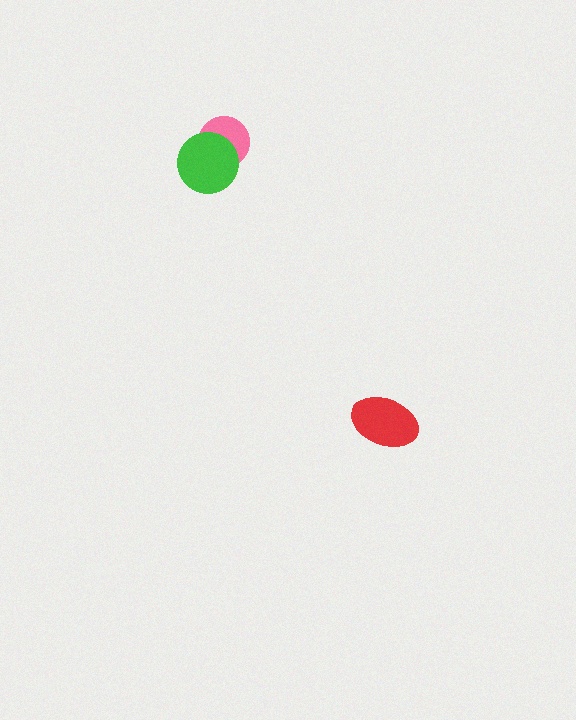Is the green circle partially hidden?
No, no other shape covers it.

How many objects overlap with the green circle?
1 object overlaps with the green circle.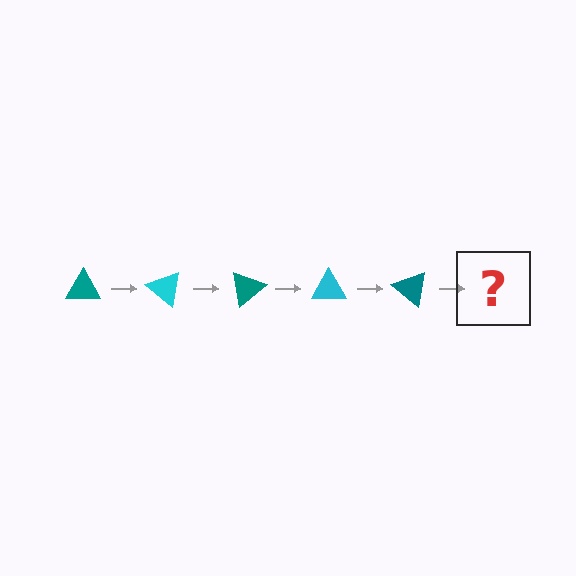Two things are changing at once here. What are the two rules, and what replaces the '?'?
The two rules are that it rotates 40 degrees each step and the color cycles through teal and cyan. The '?' should be a cyan triangle, rotated 200 degrees from the start.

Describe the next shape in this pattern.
It should be a cyan triangle, rotated 200 degrees from the start.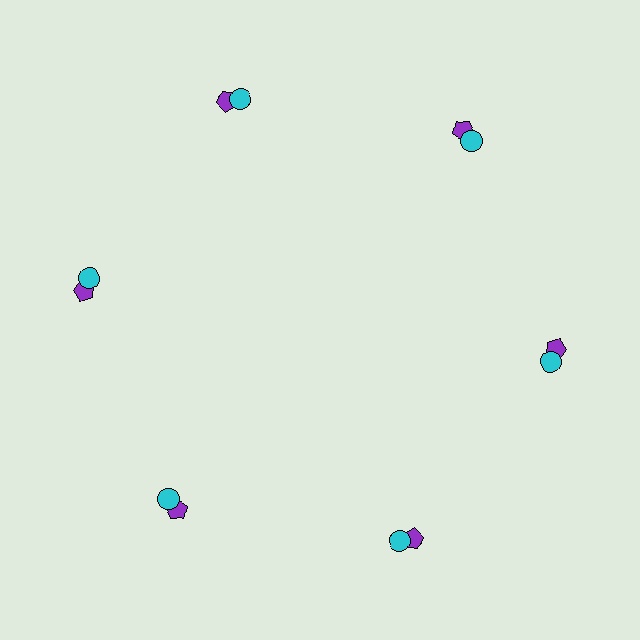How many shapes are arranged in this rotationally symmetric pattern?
There are 12 shapes, arranged in 6 groups of 2.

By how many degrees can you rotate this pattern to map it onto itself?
The pattern maps onto itself every 60 degrees of rotation.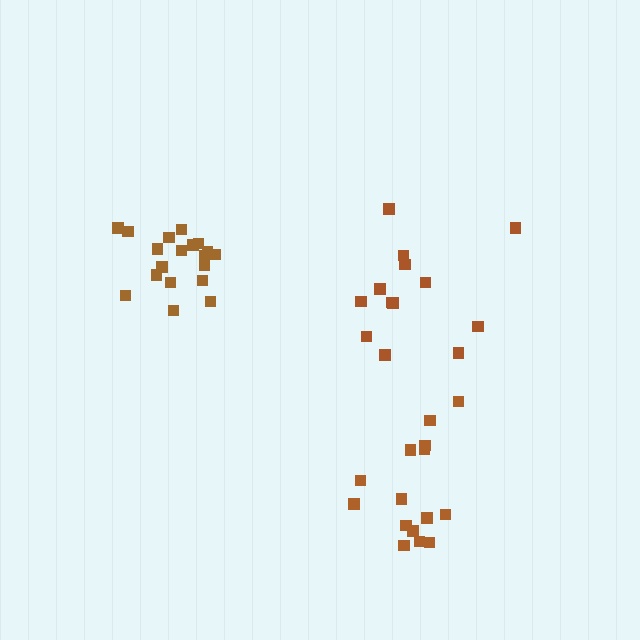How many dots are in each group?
Group 1: 13 dots, Group 2: 19 dots, Group 3: 15 dots (47 total).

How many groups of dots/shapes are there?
There are 3 groups.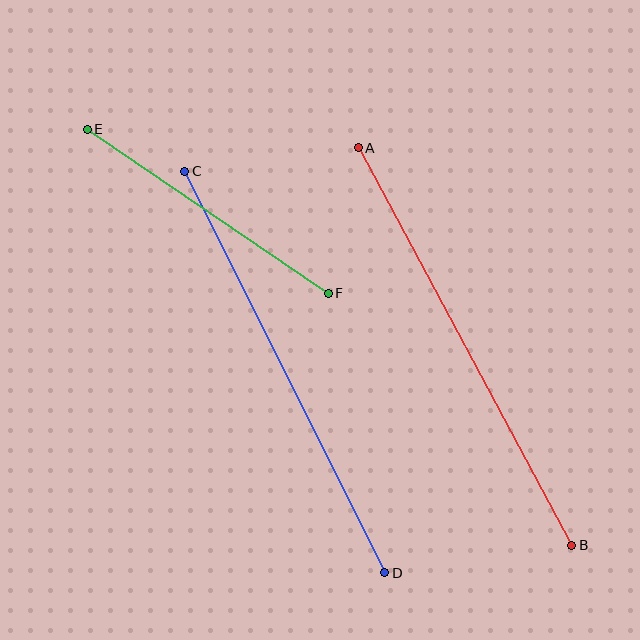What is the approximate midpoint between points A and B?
The midpoint is at approximately (465, 346) pixels.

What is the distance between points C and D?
The distance is approximately 448 pixels.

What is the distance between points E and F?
The distance is approximately 291 pixels.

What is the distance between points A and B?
The distance is approximately 451 pixels.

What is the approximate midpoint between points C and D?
The midpoint is at approximately (285, 372) pixels.